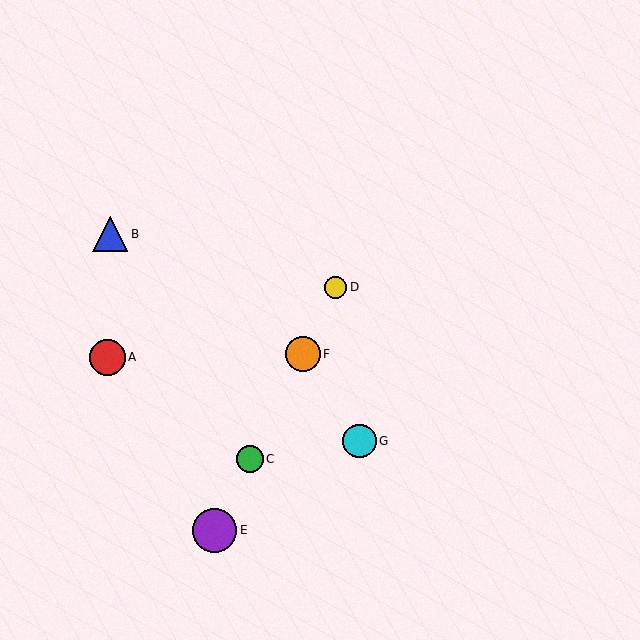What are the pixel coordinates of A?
Object A is at (107, 357).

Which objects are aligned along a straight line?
Objects C, D, E, F are aligned along a straight line.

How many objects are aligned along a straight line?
4 objects (C, D, E, F) are aligned along a straight line.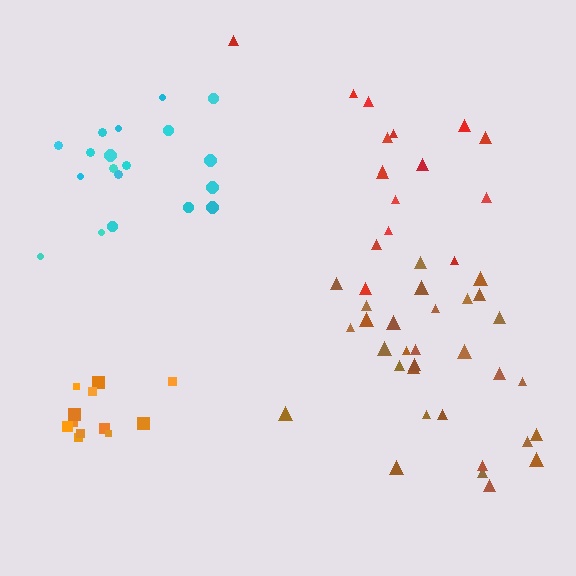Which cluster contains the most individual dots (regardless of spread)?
Brown (31).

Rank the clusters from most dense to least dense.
orange, cyan, brown, red.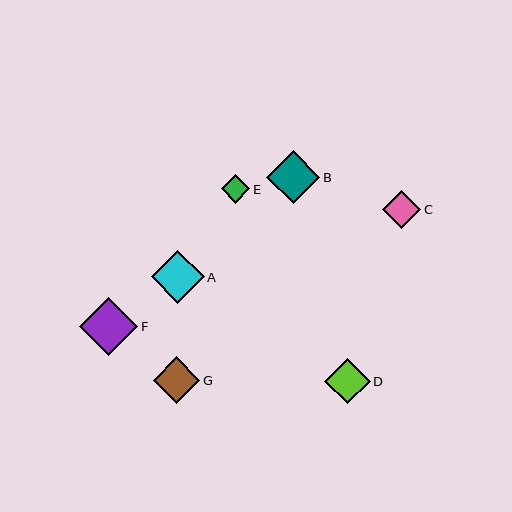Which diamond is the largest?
Diamond F is the largest with a size of approximately 58 pixels.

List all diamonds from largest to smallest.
From largest to smallest: F, B, A, G, D, C, E.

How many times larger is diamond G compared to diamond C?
Diamond G is approximately 1.2 times the size of diamond C.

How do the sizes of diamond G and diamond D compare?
Diamond G and diamond D are approximately the same size.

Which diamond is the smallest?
Diamond E is the smallest with a size of approximately 29 pixels.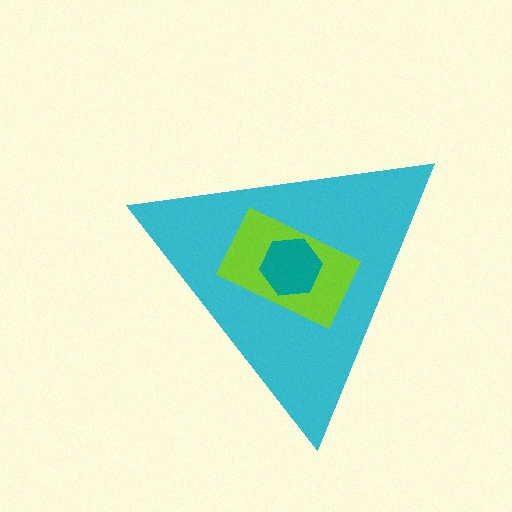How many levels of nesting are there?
3.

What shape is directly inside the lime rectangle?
The teal hexagon.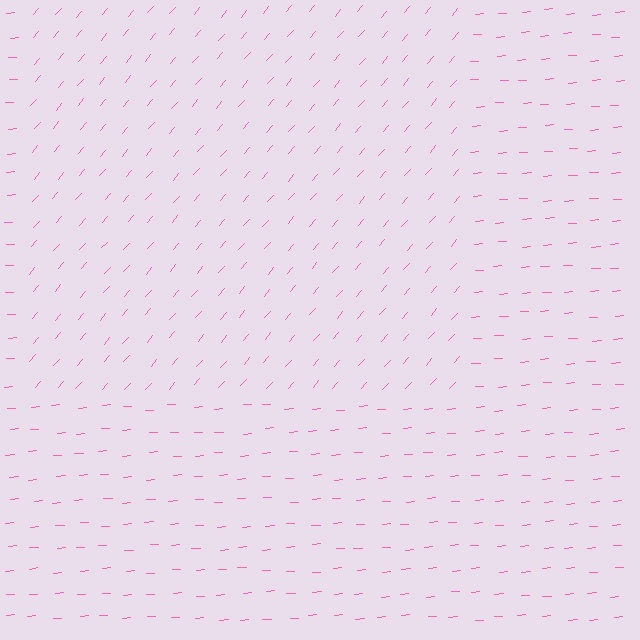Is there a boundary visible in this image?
Yes, there is a texture boundary formed by a change in line orientation.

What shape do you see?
I see a rectangle.